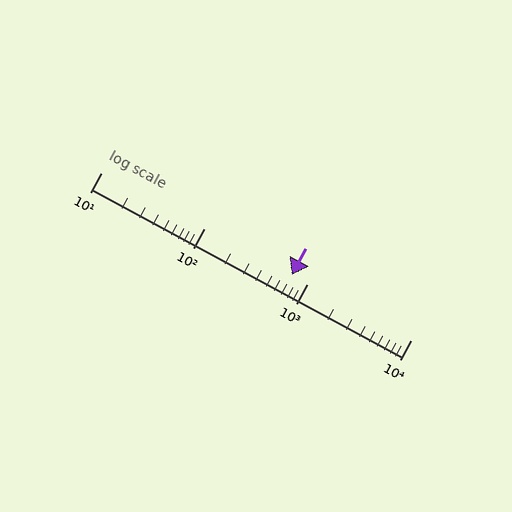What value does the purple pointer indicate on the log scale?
The pointer indicates approximately 700.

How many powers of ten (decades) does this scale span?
The scale spans 3 decades, from 10 to 10000.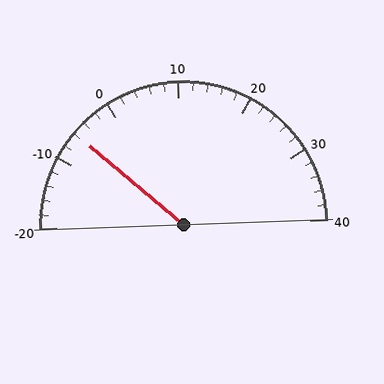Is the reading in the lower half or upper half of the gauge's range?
The reading is in the lower half of the range (-20 to 40).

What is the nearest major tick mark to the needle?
The nearest major tick mark is -10.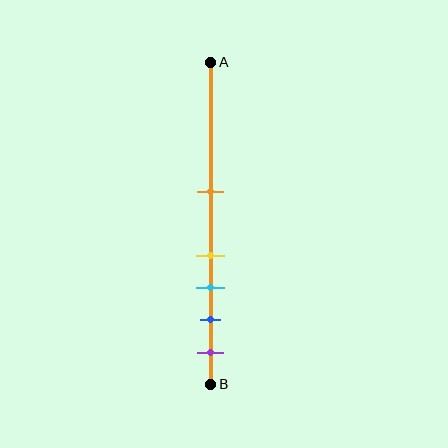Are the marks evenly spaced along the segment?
No, the marks are not evenly spaced.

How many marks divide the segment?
There are 5 marks dividing the segment.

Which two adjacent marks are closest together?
The yellow and cyan marks are the closest adjacent pair.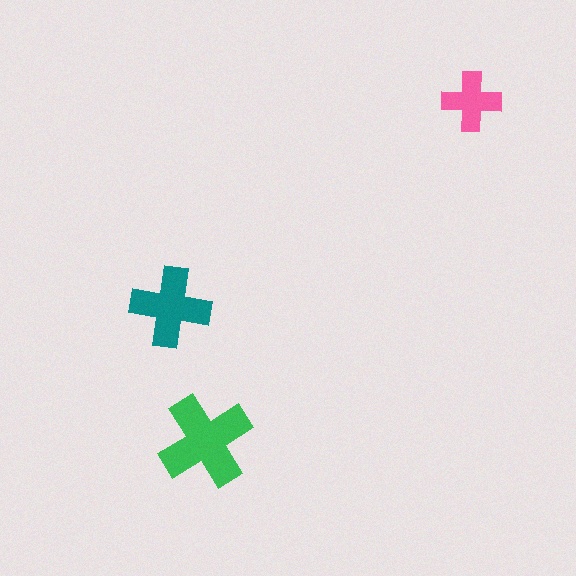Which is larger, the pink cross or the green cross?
The green one.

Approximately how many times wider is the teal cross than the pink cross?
About 1.5 times wider.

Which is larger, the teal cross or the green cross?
The green one.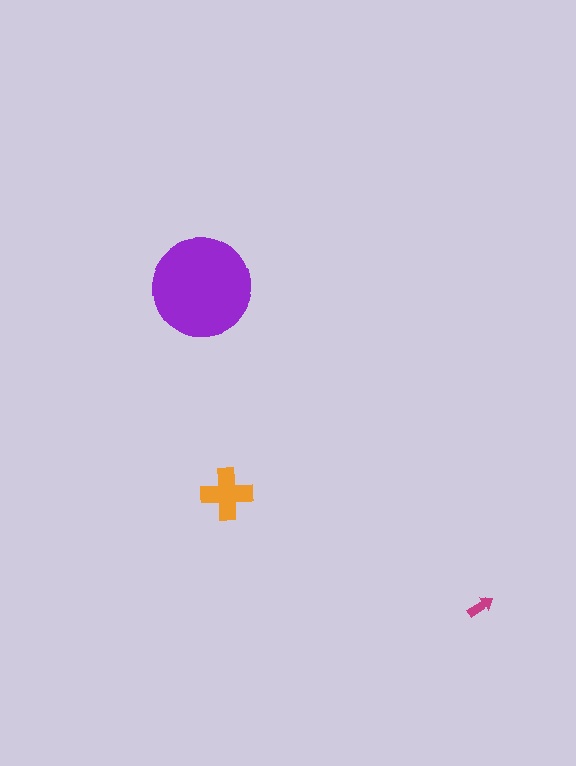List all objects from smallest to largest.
The magenta arrow, the orange cross, the purple circle.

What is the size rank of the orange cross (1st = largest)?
2nd.